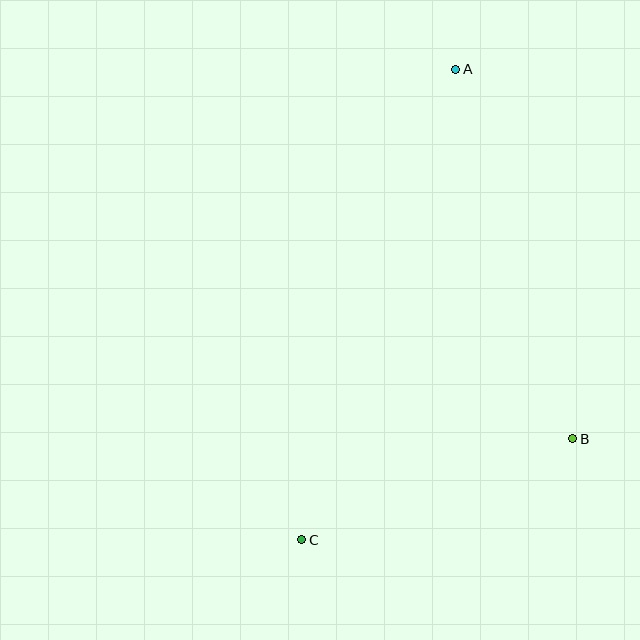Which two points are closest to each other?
Points B and C are closest to each other.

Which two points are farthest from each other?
Points A and C are farthest from each other.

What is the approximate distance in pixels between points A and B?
The distance between A and B is approximately 388 pixels.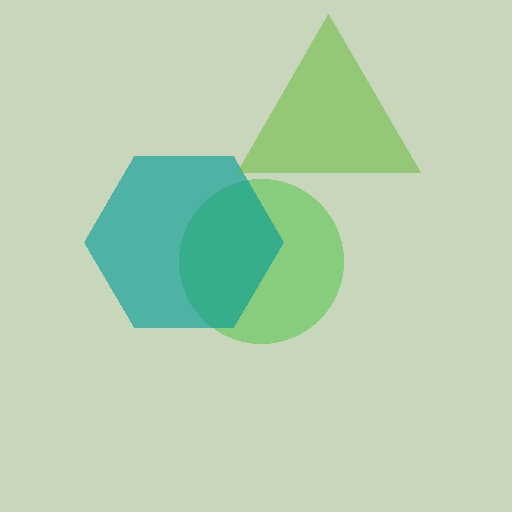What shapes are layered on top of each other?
The layered shapes are: a green circle, a teal hexagon, a lime triangle.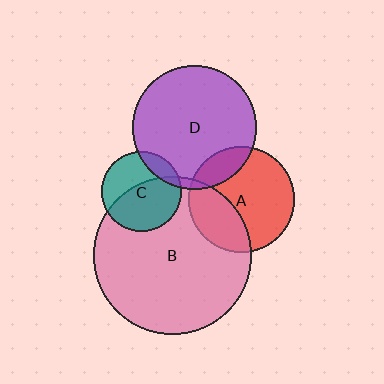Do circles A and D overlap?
Yes.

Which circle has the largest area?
Circle B (pink).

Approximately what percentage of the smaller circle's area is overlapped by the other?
Approximately 15%.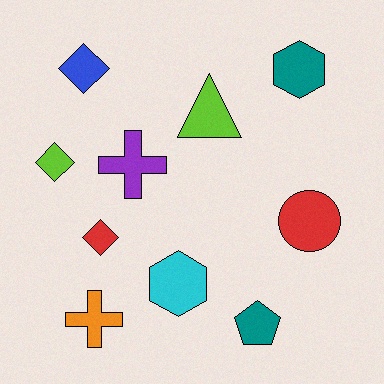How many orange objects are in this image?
There is 1 orange object.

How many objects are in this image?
There are 10 objects.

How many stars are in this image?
There are no stars.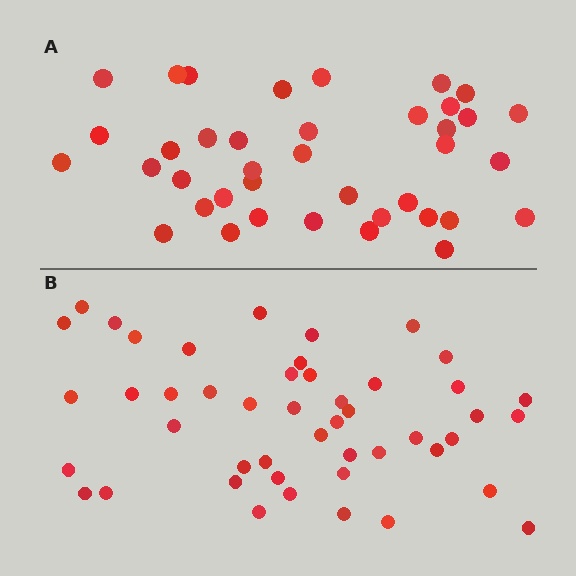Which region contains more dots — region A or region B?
Region B (the bottom region) has more dots.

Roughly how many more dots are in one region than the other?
Region B has roughly 8 or so more dots than region A.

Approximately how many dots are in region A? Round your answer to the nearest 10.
About 40 dots. (The exact count is 39, which rounds to 40.)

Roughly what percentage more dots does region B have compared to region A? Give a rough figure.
About 20% more.